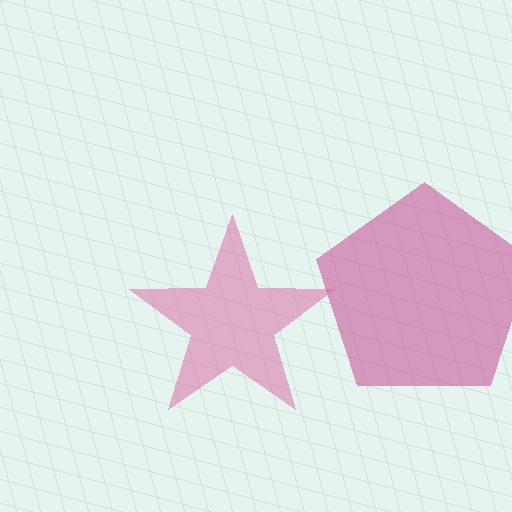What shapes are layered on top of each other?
The layered shapes are: a magenta pentagon, a pink star.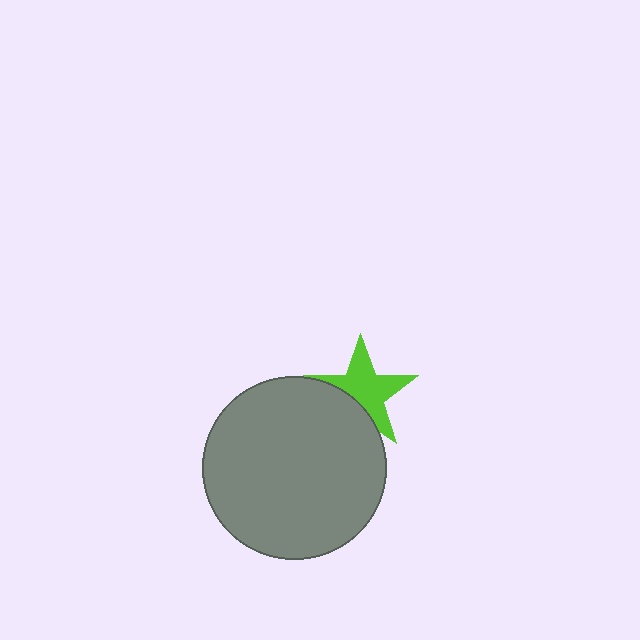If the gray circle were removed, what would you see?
You would see the complete lime star.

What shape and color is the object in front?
The object in front is a gray circle.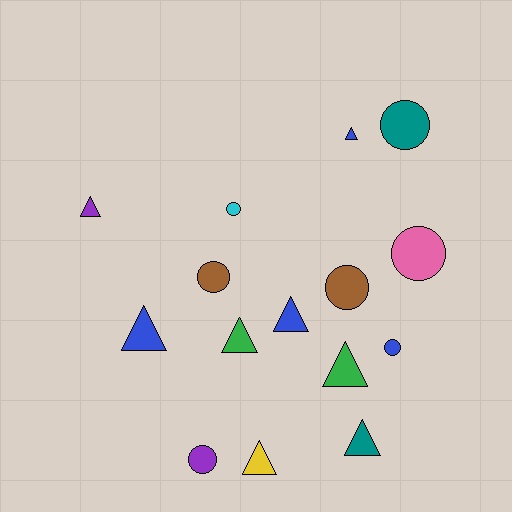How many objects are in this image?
There are 15 objects.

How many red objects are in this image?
There are no red objects.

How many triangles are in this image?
There are 8 triangles.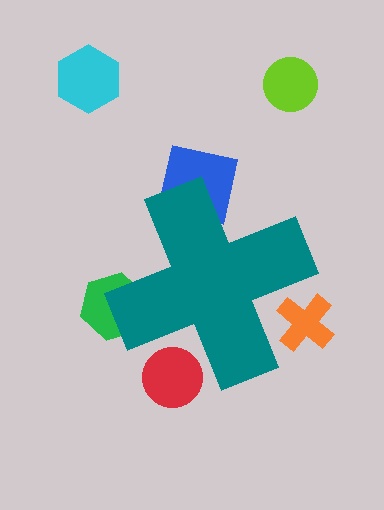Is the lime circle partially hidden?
No, the lime circle is fully visible.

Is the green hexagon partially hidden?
Yes, the green hexagon is partially hidden behind the teal cross.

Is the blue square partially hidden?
Yes, the blue square is partially hidden behind the teal cross.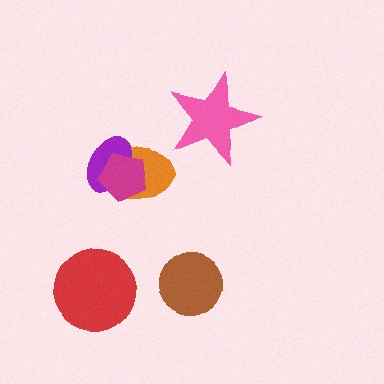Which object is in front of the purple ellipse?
The magenta pentagon is in front of the purple ellipse.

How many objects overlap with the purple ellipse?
2 objects overlap with the purple ellipse.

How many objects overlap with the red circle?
0 objects overlap with the red circle.